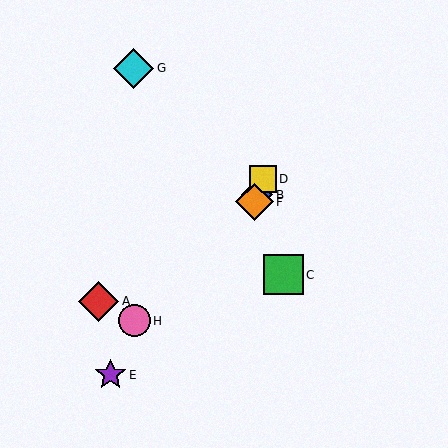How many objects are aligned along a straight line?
3 objects (B, D, F) are aligned along a straight line.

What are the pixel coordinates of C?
Object C is at (283, 275).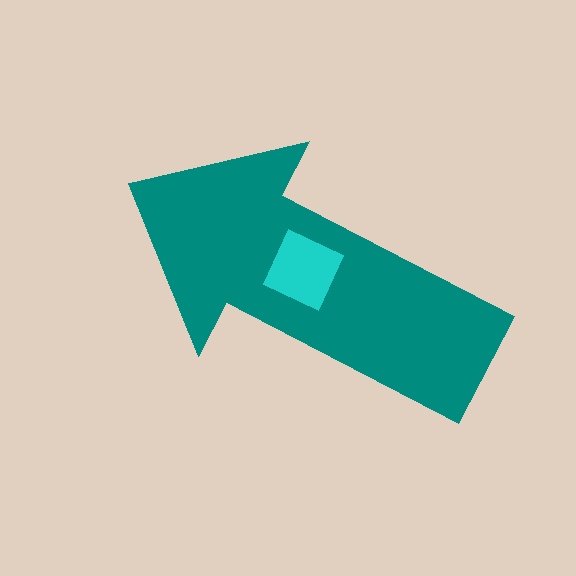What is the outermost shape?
The teal arrow.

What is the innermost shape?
The cyan square.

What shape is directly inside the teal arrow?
The cyan square.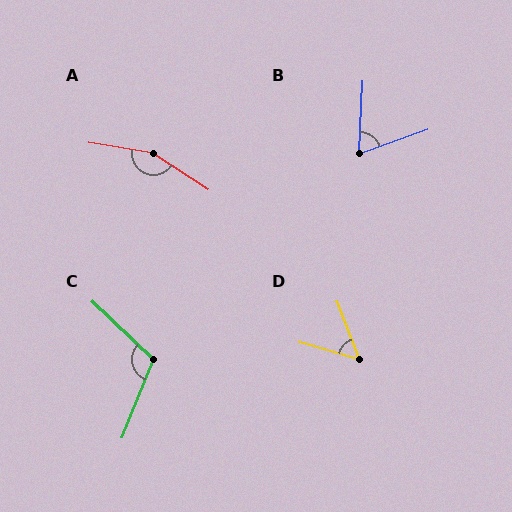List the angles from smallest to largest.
D (53°), B (68°), C (111°), A (157°).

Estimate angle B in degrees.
Approximately 68 degrees.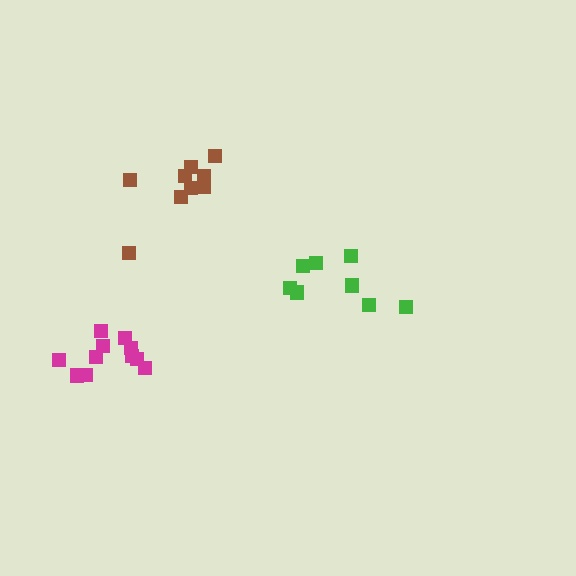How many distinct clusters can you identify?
There are 3 distinct clusters.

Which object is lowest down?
The magenta cluster is bottommost.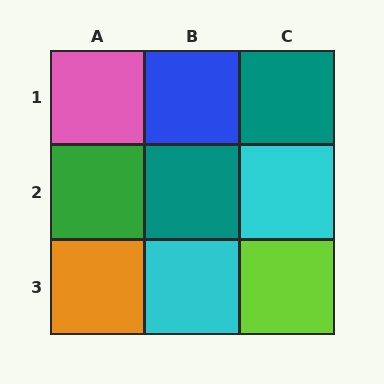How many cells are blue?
1 cell is blue.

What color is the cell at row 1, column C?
Teal.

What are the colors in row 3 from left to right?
Orange, cyan, lime.